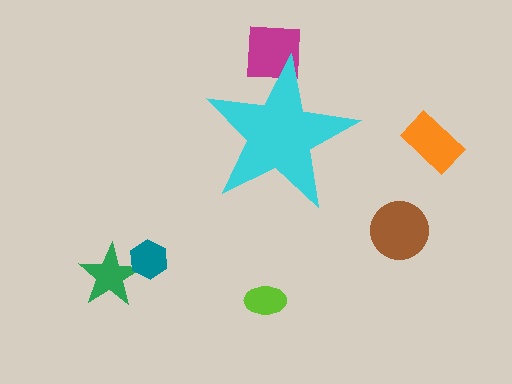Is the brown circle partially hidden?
No, the brown circle is fully visible.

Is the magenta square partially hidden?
Yes, the magenta square is partially hidden behind the cyan star.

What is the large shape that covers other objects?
A cyan star.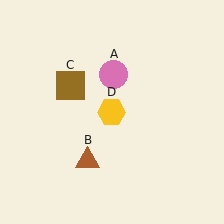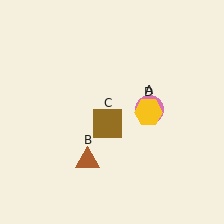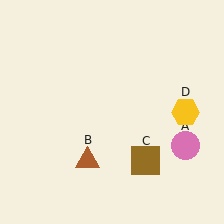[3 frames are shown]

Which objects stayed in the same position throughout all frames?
Brown triangle (object B) remained stationary.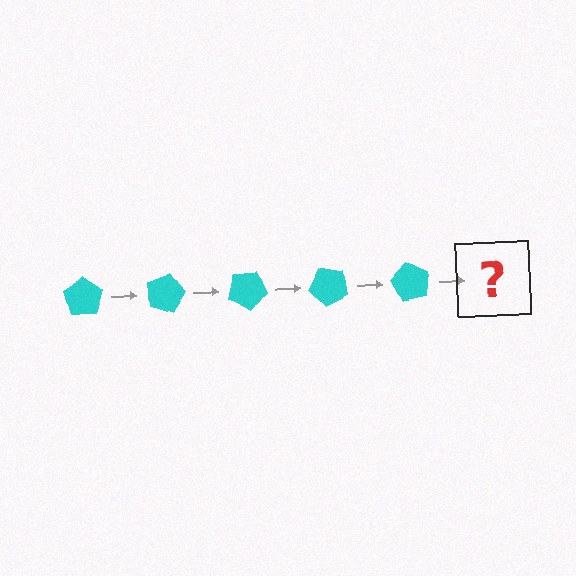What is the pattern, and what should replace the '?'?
The pattern is that the pentagon rotates 15 degrees each step. The '?' should be a cyan pentagon rotated 75 degrees.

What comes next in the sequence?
The next element should be a cyan pentagon rotated 75 degrees.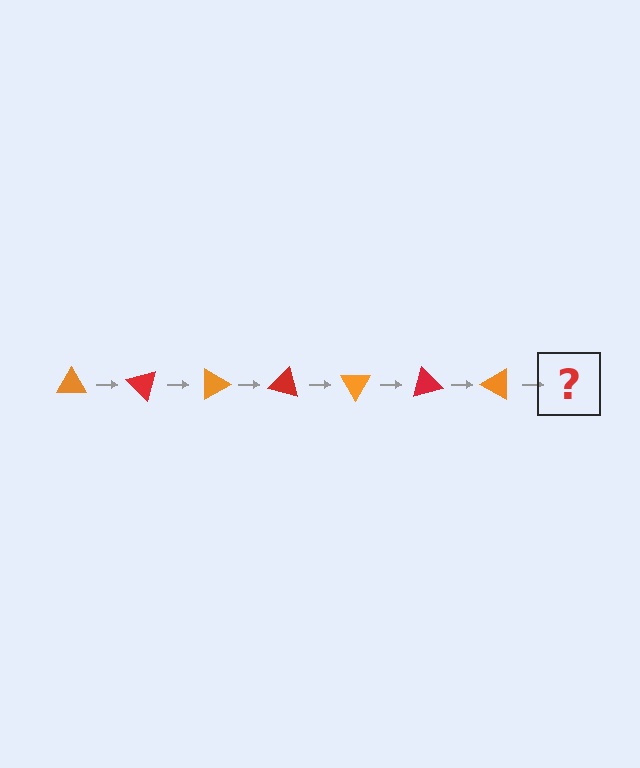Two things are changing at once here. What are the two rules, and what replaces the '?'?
The two rules are that it rotates 45 degrees each step and the color cycles through orange and red. The '?' should be a red triangle, rotated 315 degrees from the start.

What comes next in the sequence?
The next element should be a red triangle, rotated 315 degrees from the start.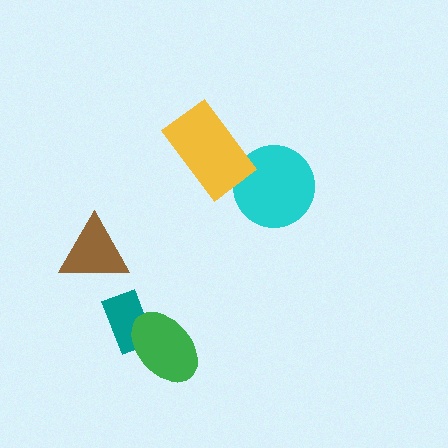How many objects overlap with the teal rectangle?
1 object overlaps with the teal rectangle.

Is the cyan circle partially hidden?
Yes, it is partially covered by another shape.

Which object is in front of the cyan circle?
The yellow rectangle is in front of the cyan circle.